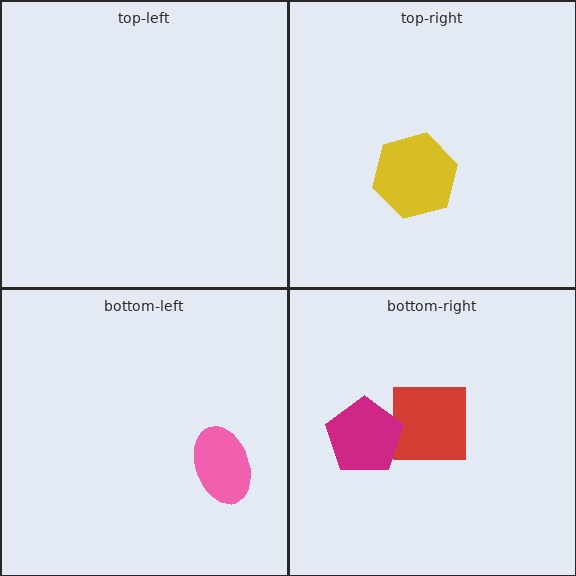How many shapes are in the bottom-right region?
2.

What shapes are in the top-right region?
The yellow hexagon.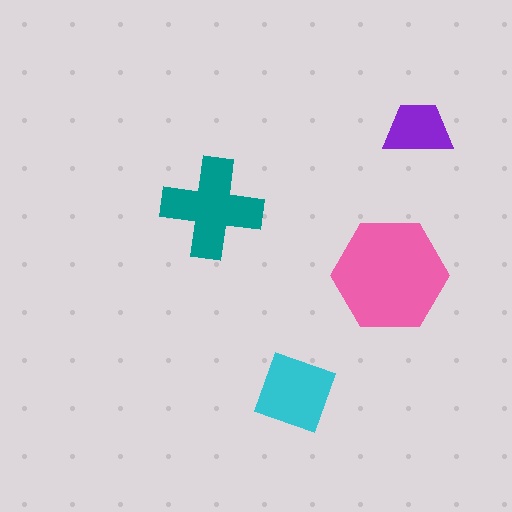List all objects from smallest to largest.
The purple trapezoid, the cyan diamond, the teal cross, the pink hexagon.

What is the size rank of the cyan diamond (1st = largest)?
3rd.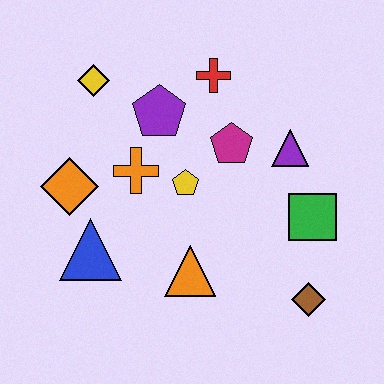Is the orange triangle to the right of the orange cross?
Yes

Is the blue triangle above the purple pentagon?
No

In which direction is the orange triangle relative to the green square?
The orange triangle is to the left of the green square.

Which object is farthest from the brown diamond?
The yellow diamond is farthest from the brown diamond.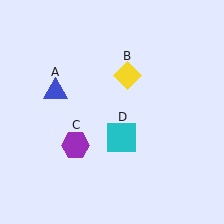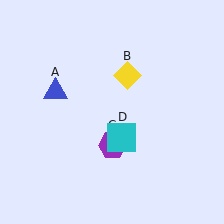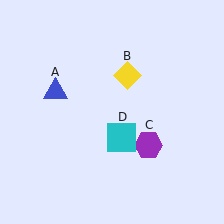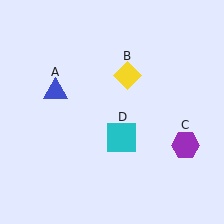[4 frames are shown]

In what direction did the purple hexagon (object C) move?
The purple hexagon (object C) moved right.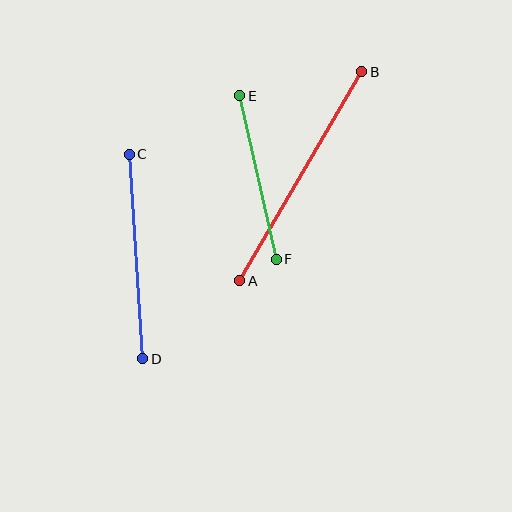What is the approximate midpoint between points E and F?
The midpoint is at approximately (258, 177) pixels.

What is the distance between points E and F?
The distance is approximately 167 pixels.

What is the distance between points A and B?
The distance is approximately 242 pixels.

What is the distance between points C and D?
The distance is approximately 205 pixels.